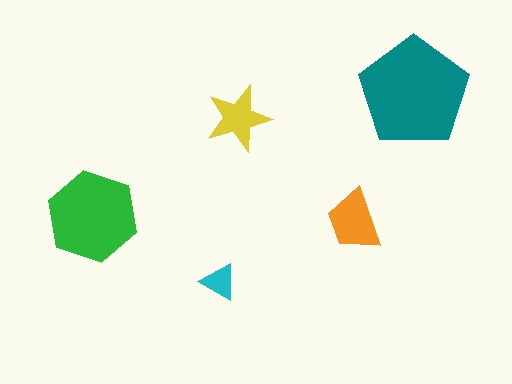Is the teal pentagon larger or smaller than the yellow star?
Larger.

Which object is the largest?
The teal pentagon.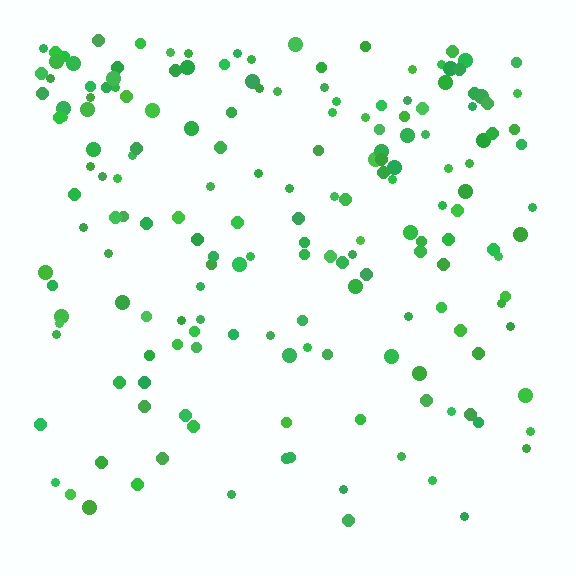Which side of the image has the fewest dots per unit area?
The bottom.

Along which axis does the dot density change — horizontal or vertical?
Vertical.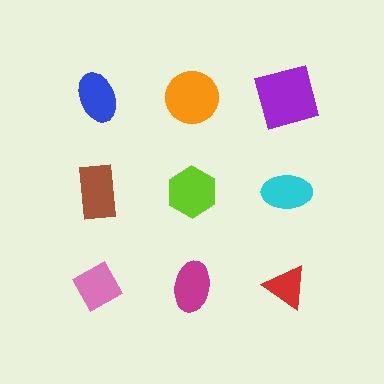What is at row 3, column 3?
A red triangle.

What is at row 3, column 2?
A magenta ellipse.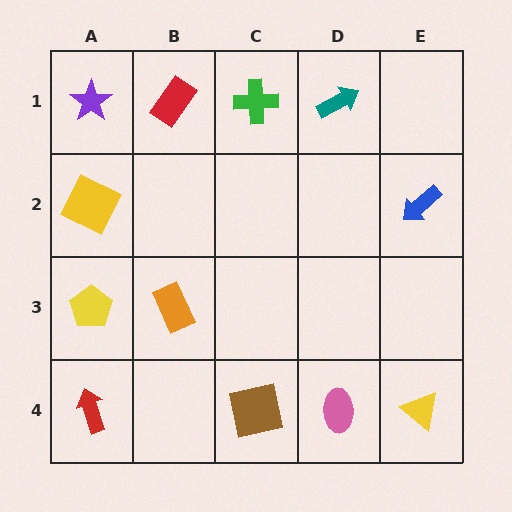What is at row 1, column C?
A green cross.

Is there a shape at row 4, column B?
No, that cell is empty.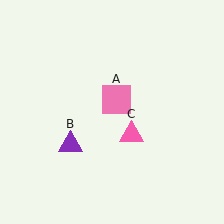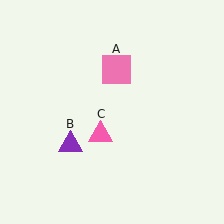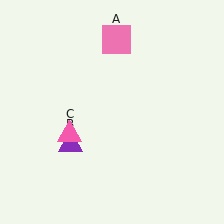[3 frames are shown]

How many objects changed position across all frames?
2 objects changed position: pink square (object A), pink triangle (object C).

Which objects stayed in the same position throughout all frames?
Purple triangle (object B) remained stationary.